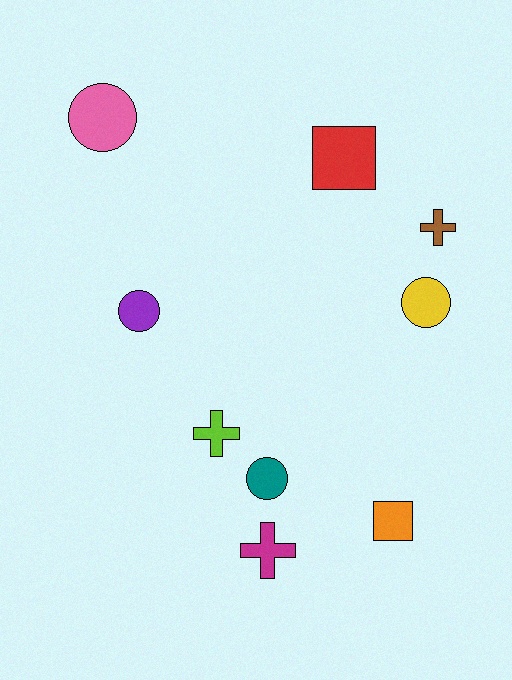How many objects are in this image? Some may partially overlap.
There are 9 objects.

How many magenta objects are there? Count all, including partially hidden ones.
There is 1 magenta object.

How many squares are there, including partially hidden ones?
There are 2 squares.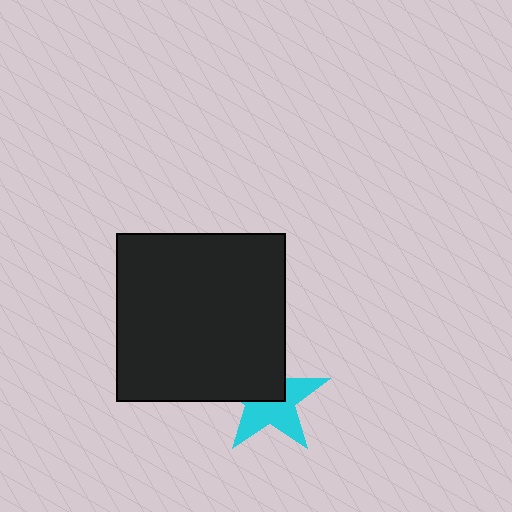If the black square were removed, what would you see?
You would see the complete cyan star.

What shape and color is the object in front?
The object in front is a black square.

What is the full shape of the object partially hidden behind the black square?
The partially hidden object is a cyan star.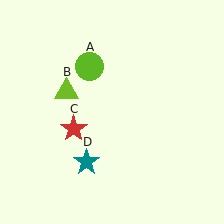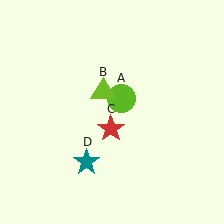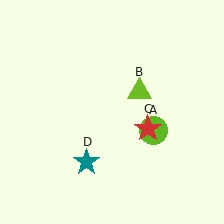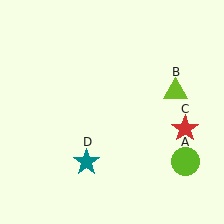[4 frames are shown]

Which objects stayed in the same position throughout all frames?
Teal star (object D) remained stationary.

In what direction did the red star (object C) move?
The red star (object C) moved right.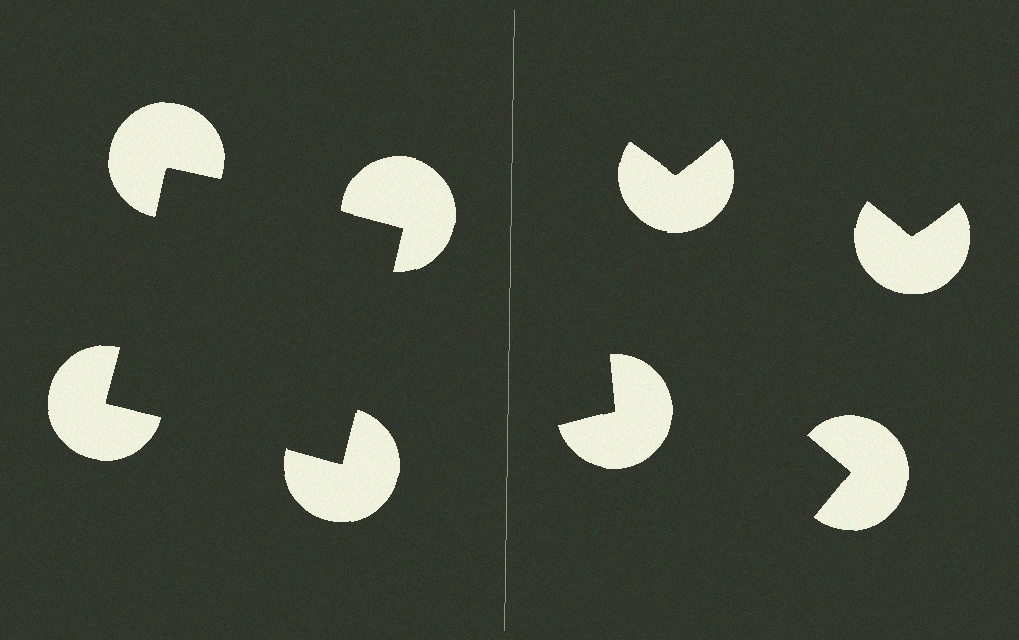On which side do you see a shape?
An illusory square appears on the left side. On the right side the wedge cuts are rotated, so no coherent shape forms.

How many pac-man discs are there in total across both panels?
8 — 4 on each side.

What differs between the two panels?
The pac-man discs are positioned identically on both sides; only the wedge orientations differ. On the left they align to a square; on the right they are misaligned.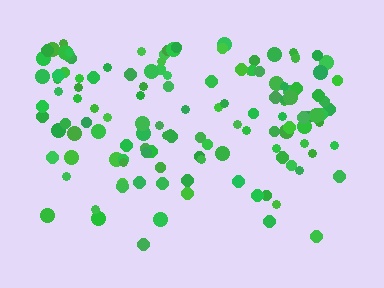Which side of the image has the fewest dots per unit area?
The bottom.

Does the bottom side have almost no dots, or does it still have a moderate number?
Still a moderate number, just noticeably fewer than the top.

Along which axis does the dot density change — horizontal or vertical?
Vertical.